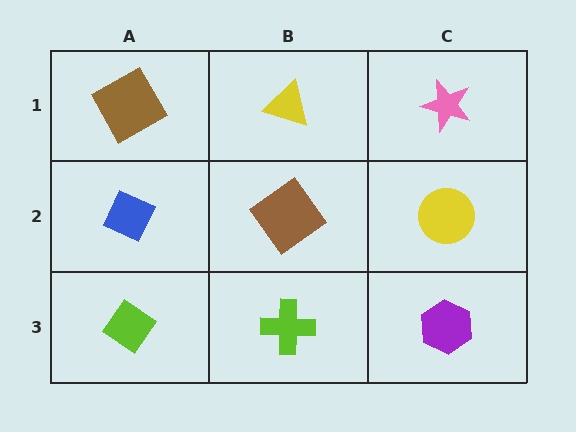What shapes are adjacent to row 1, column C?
A yellow circle (row 2, column C), a yellow triangle (row 1, column B).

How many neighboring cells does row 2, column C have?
3.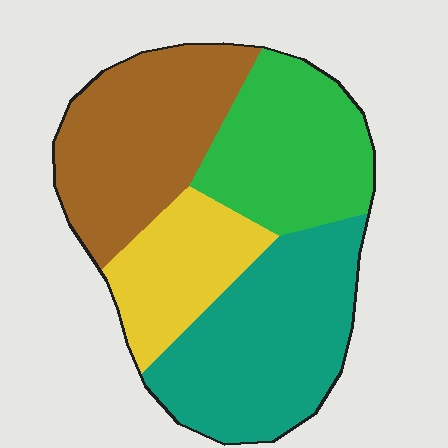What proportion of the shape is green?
Green takes up between a sixth and a third of the shape.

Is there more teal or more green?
Teal.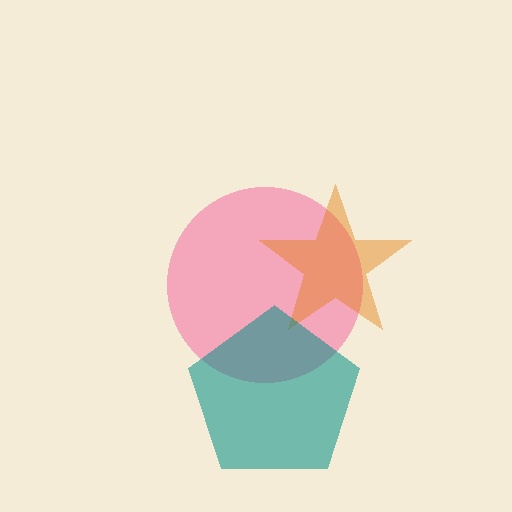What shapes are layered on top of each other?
The layered shapes are: a pink circle, an orange star, a teal pentagon.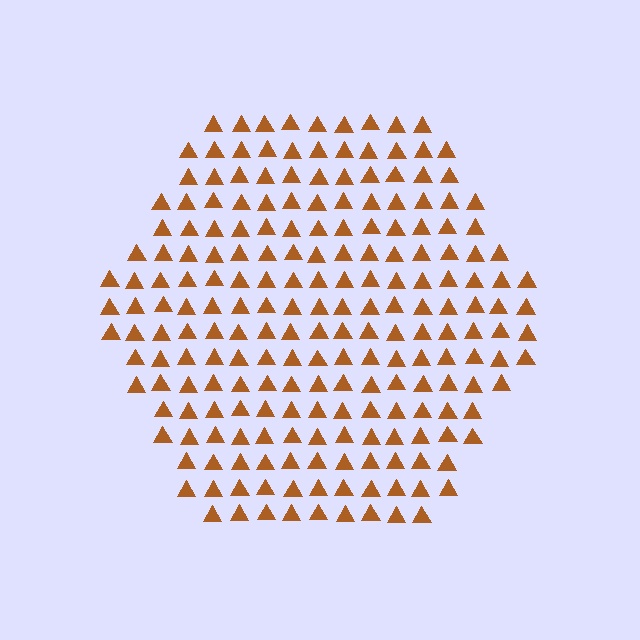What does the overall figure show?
The overall figure shows a hexagon.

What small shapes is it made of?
It is made of small triangles.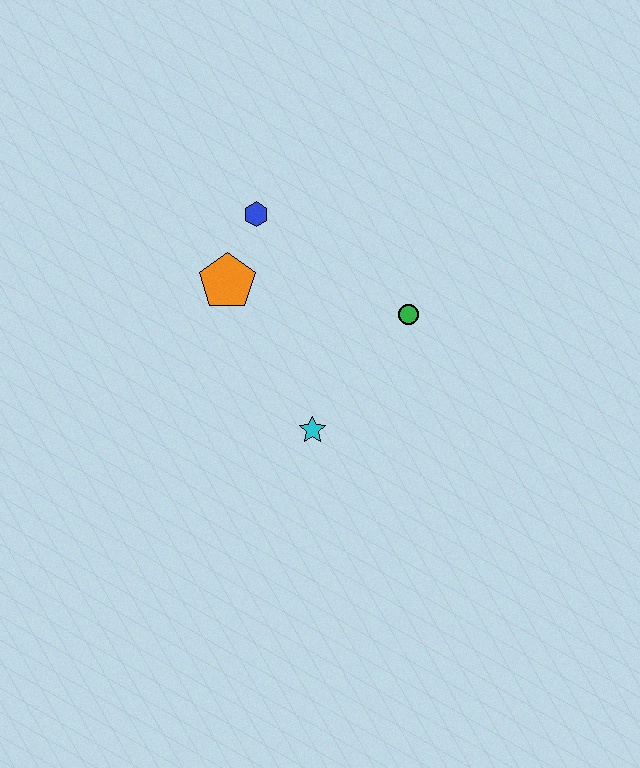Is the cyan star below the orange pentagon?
Yes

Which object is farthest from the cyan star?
The blue hexagon is farthest from the cyan star.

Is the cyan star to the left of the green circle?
Yes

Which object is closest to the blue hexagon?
The orange pentagon is closest to the blue hexagon.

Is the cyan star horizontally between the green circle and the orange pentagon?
Yes